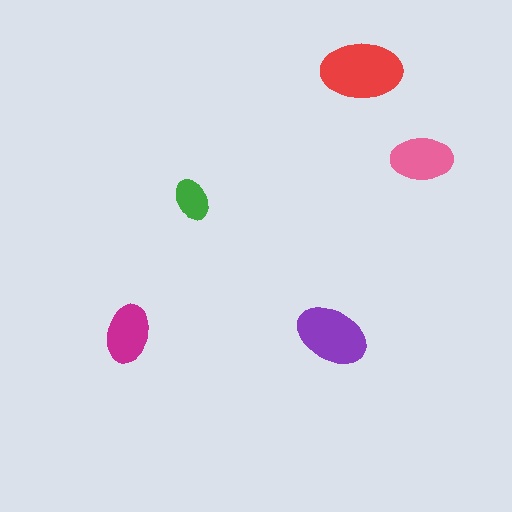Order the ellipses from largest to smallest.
the red one, the purple one, the pink one, the magenta one, the green one.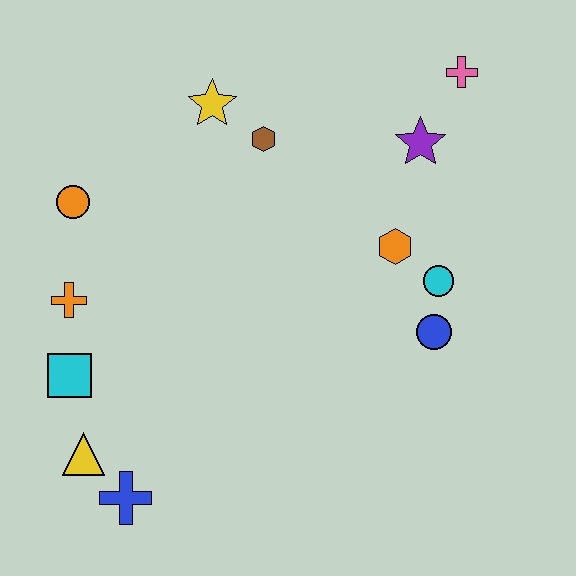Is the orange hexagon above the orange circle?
No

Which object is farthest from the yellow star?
The blue cross is farthest from the yellow star.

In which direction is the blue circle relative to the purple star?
The blue circle is below the purple star.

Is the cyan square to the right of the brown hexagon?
No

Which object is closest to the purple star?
The pink cross is closest to the purple star.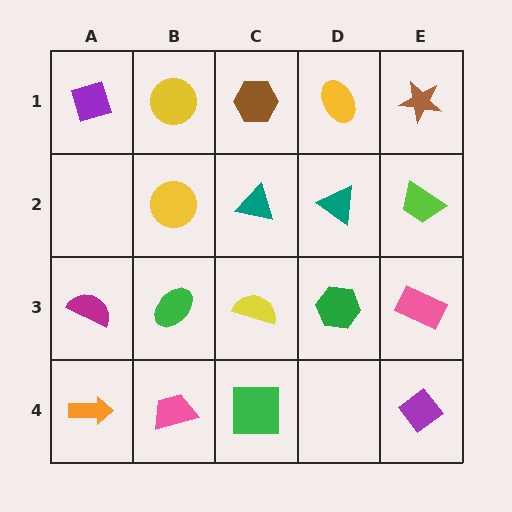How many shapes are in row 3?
5 shapes.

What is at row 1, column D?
A yellow ellipse.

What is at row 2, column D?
A teal triangle.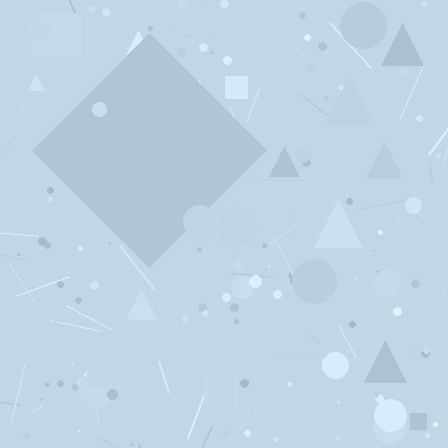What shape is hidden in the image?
A diamond is hidden in the image.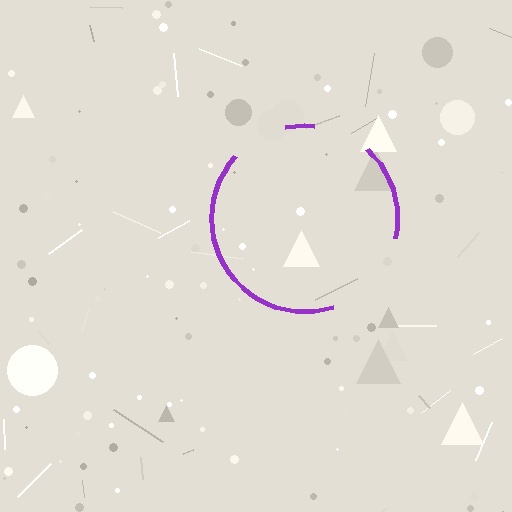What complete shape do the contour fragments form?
The contour fragments form a circle.